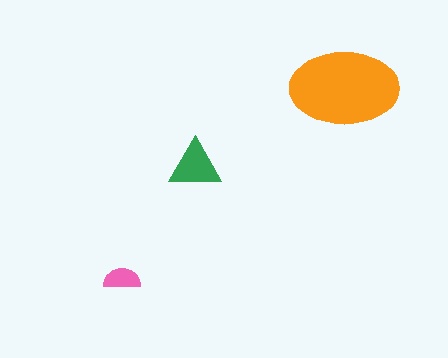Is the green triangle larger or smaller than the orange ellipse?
Smaller.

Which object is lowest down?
The pink semicircle is bottommost.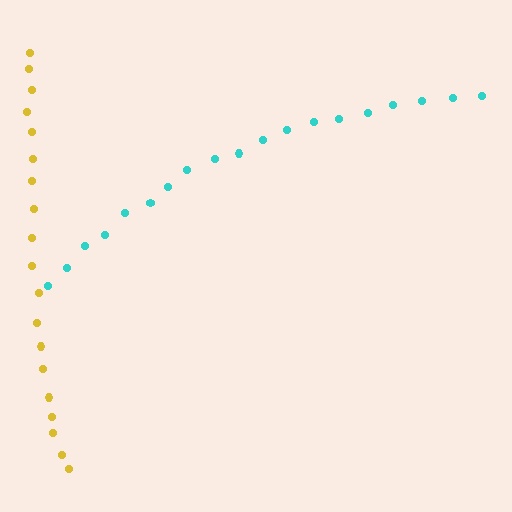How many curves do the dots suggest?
There are 2 distinct paths.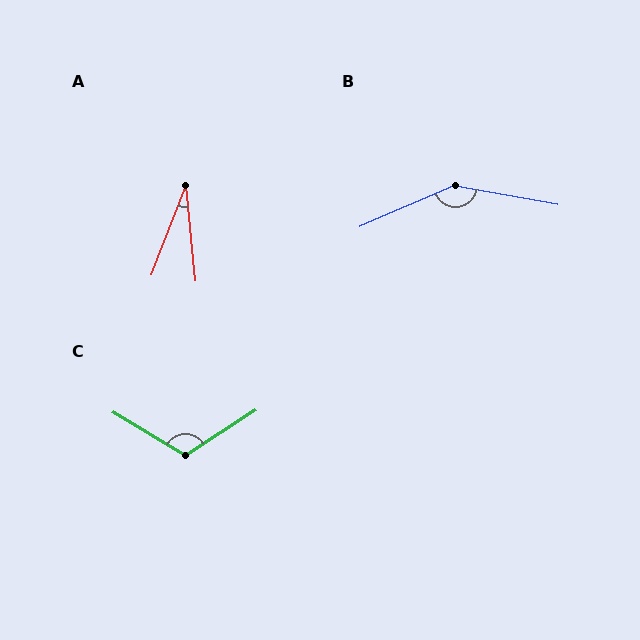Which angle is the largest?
B, at approximately 146 degrees.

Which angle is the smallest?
A, at approximately 27 degrees.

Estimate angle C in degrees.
Approximately 116 degrees.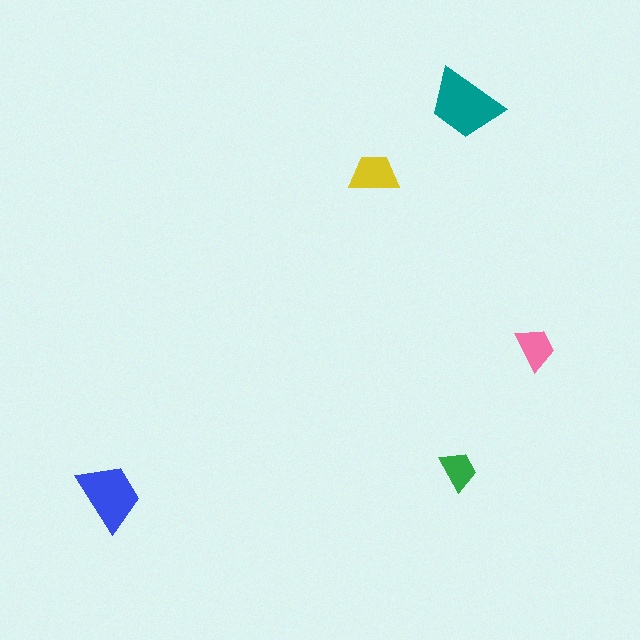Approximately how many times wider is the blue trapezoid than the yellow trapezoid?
About 1.5 times wider.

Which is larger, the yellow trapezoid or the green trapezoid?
The yellow one.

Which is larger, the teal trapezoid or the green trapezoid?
The teal one.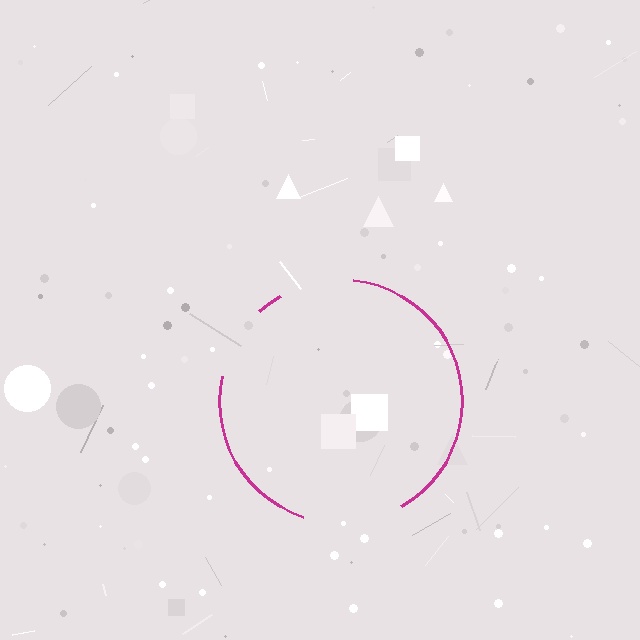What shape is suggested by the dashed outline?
The dashed outline suggests a circle.